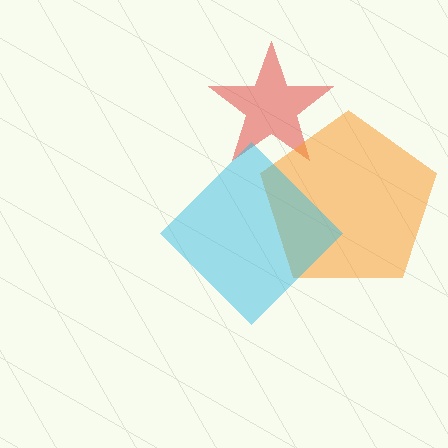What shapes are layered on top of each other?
The layered shapes are: a red star, an orange pentagon, a cyan diamond.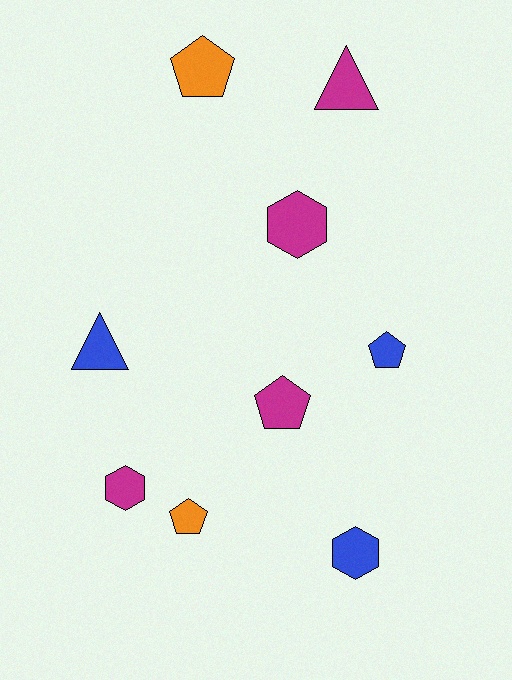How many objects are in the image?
There are 9 objects.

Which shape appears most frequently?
Pentagon, with 4 objects.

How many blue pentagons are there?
There is 1 blue pentagon.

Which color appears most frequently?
Magenta, with 4 objects.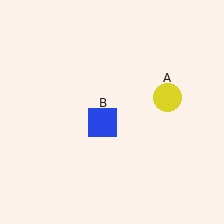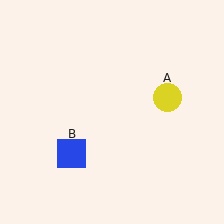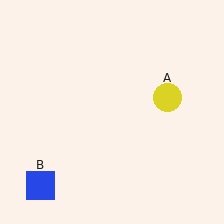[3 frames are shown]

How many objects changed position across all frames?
1 object changed position: blue square (object B).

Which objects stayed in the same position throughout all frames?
Yellow circle (object A) remained stationary.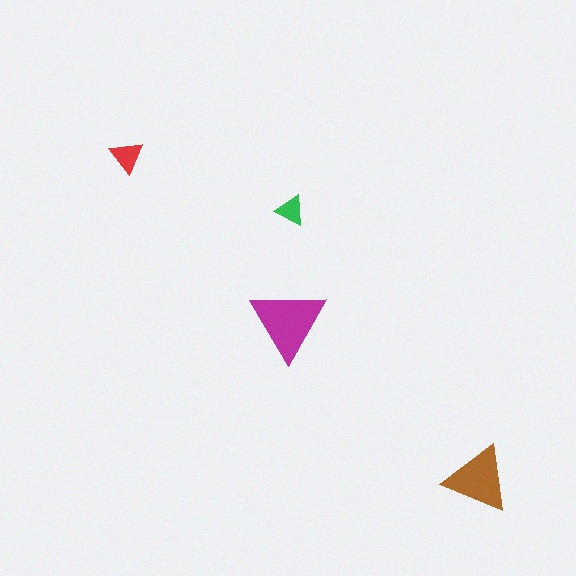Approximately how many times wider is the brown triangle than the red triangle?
About 2 times wider.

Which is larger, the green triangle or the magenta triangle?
The magenta one.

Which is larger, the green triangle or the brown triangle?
The brown one.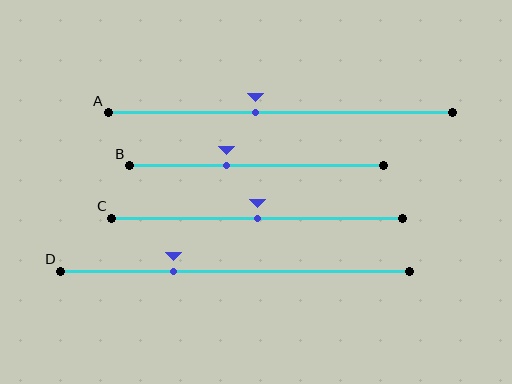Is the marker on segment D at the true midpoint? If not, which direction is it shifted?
No, the marker on segment D is shifted to the left by about 17% of the segment length.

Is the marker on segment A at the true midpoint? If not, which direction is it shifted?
No, the marker on segment A is shifted to the left by about 7% of the segment length.